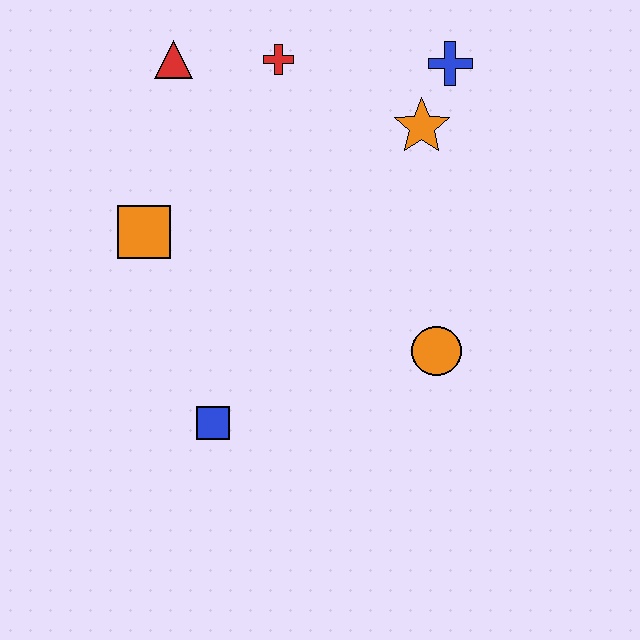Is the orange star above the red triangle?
No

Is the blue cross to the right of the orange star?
Yes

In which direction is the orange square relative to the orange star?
The orange square is to the left of the orange star.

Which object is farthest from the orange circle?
The red triangle is farthest from the orange circle.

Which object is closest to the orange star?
The blue cross is closest to the orange star.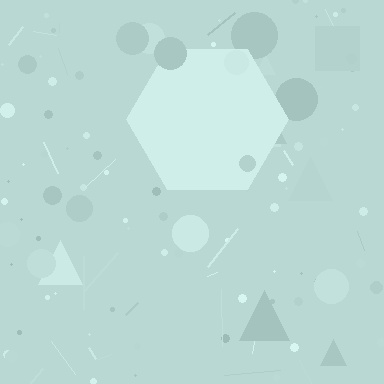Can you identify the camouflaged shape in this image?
The camouflaged shape is a hexagon.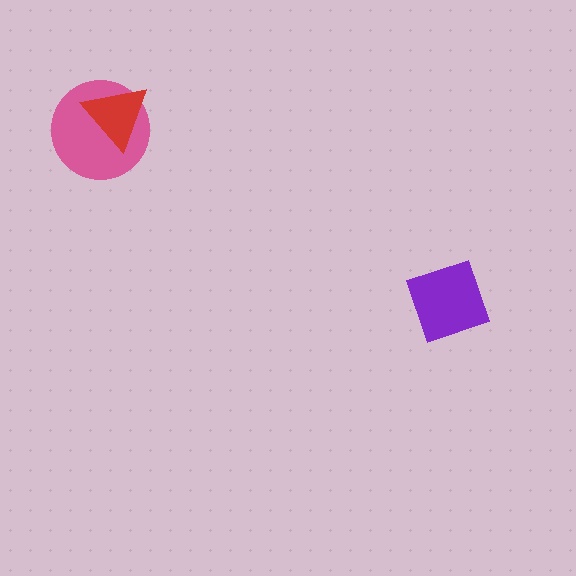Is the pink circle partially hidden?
Yes, it is partially covered by another shape.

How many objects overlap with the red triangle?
1 object overlaps with the red triangle.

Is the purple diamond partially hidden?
No, no other shape covers it.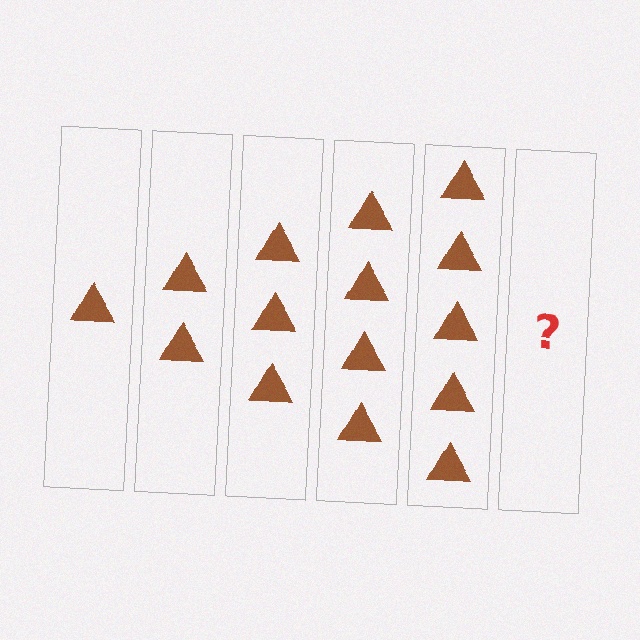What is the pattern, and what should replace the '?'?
The pattern is that each step adds one more triangle. The '?' should be 6 triangles.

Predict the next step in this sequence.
The next step is 6 triangles.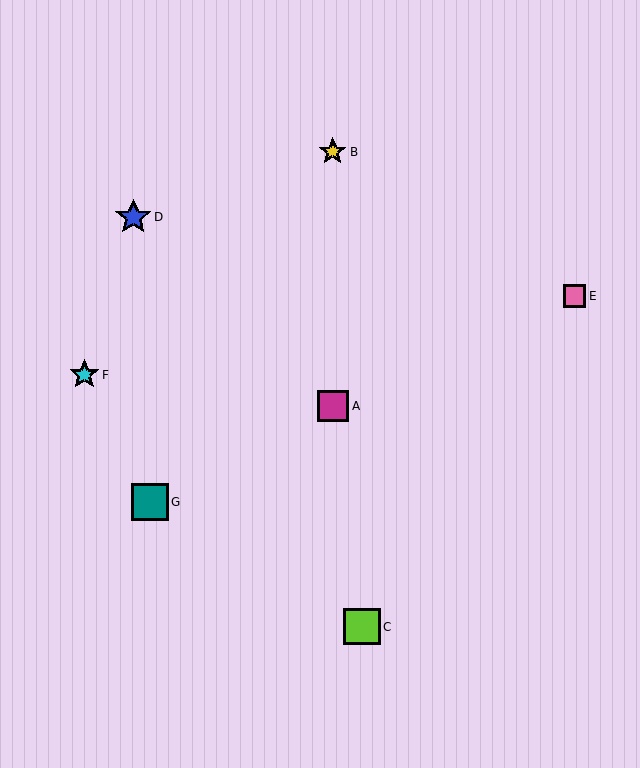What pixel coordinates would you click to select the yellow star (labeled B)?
Click at (333, 152) to select the yellow star B.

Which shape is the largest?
The lime square (labeled C) is the largest.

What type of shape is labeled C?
Shape C is a lime square.